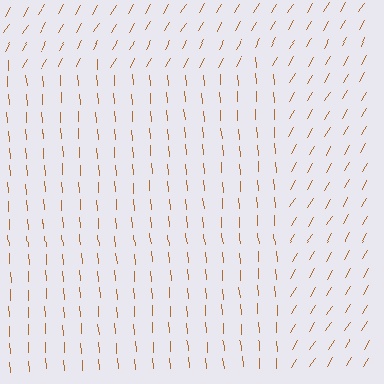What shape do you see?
I see a rectangle.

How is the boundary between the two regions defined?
The boundary is defined purely by a change in line orientation (approximately 35 degrees difference). All lines are the same color and thickness.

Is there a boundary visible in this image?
Yes, there is a texture boundary formed by a change in line orientation.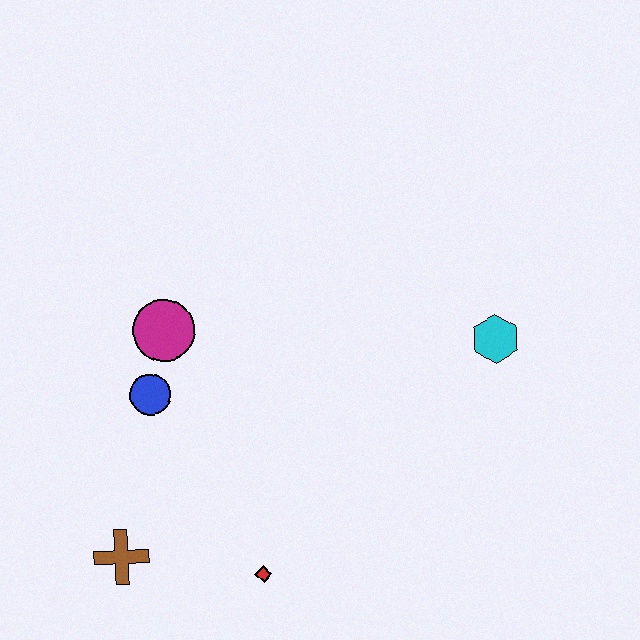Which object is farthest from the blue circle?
The cyan hexagon is farthest from the blue circle.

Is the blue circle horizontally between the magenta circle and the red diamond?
No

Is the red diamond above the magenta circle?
No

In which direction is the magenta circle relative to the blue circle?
The magenta circle is above the blue circle.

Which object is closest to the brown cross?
The red diamond is closest to the brown cross.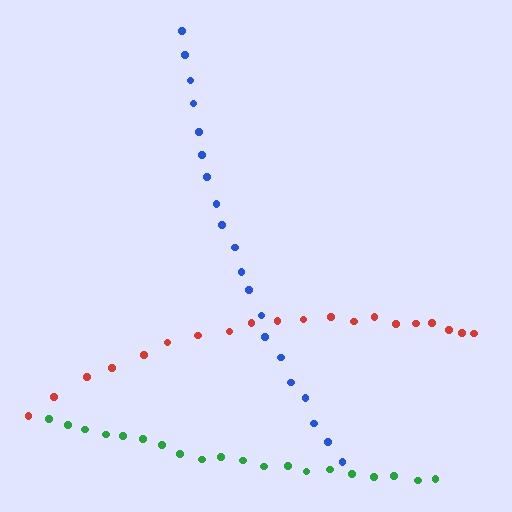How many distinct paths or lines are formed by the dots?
There are 3 distinct paths.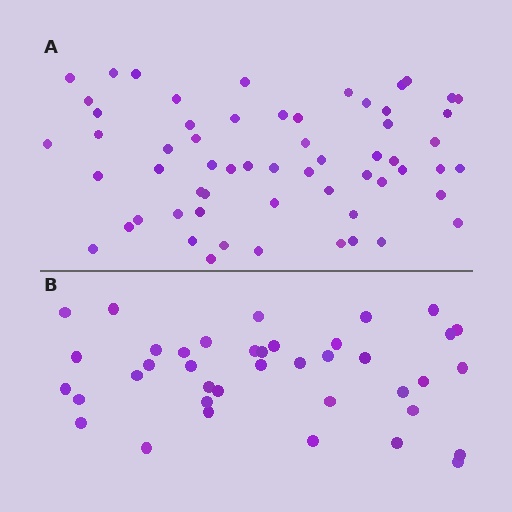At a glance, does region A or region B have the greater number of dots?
Region A (the top region) has more dots.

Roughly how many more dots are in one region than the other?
Region A has approximately 20 more dots than region B.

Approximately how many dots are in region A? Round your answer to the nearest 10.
About 60 dots.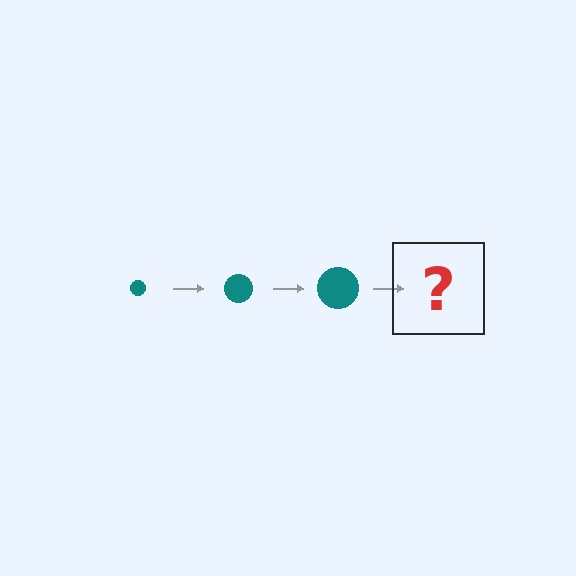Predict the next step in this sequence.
The next step is a teal circle, larger than the previous one.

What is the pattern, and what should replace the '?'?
The pattern is that the circle gets progressively larger each step. The '?' should be a teal circle, larger than the previous one.